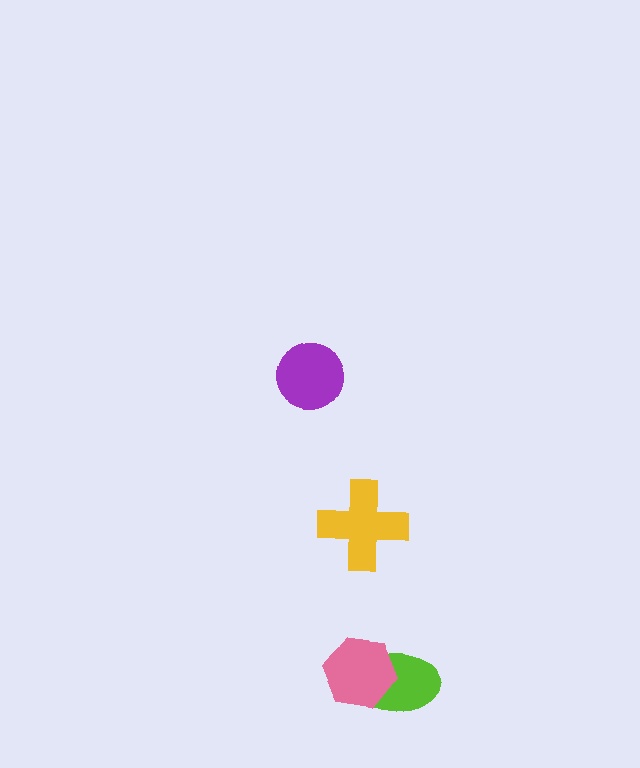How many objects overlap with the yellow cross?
0 objects overlap with the yellow cross.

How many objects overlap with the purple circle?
0 objects overlap with the purple circle.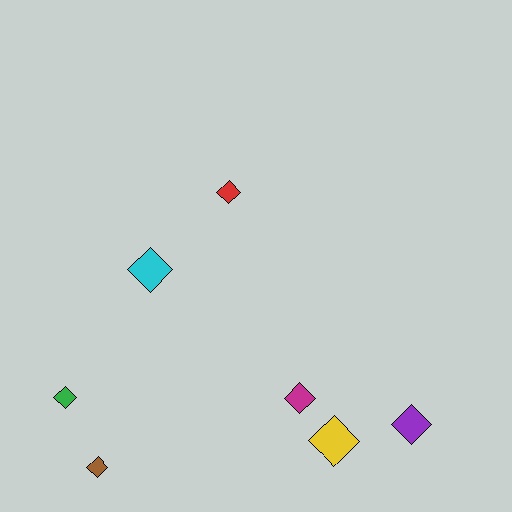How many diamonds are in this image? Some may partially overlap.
There are 7 diamonds.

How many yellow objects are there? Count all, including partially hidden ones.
There is 1 yellow object.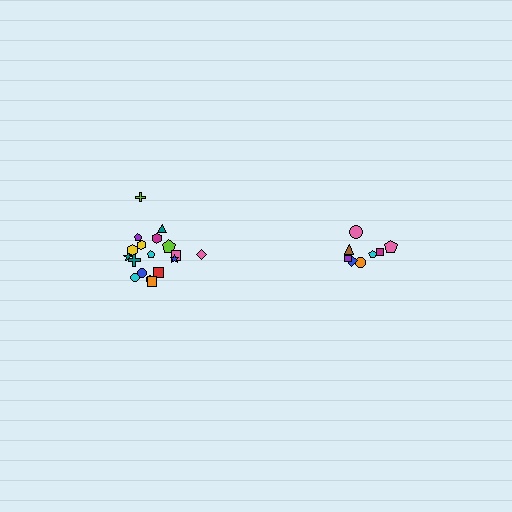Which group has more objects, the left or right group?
The left group.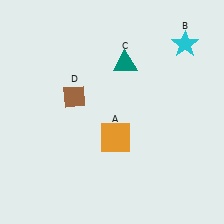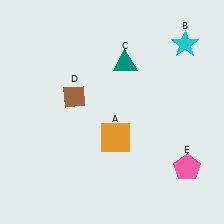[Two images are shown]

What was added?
A pink pentagon (E) was added in Image 2.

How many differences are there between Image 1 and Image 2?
There is 1 difference between the two images.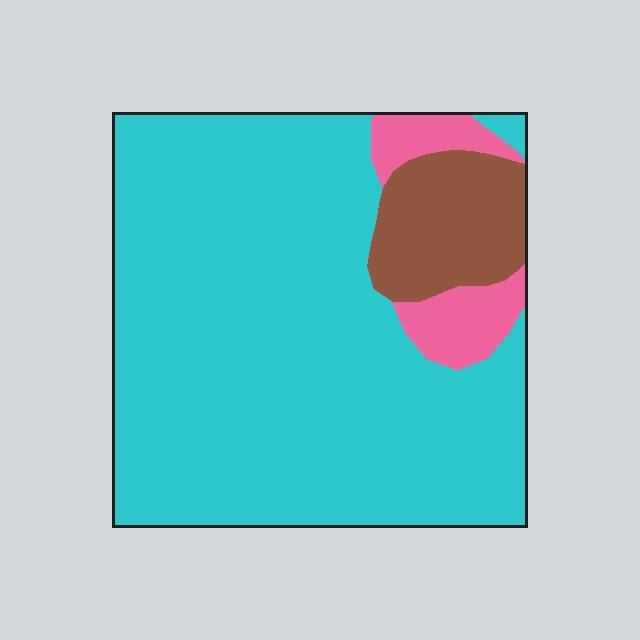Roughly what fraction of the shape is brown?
Brown takes up about one eighth (1/8) of the shape.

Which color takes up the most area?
Cyan, at roughly 80%.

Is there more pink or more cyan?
Cyan.